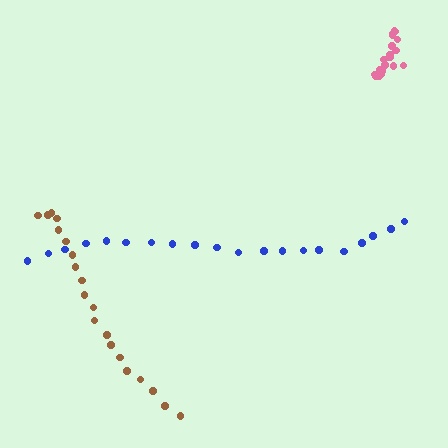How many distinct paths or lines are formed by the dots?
There are 3 distinct paths.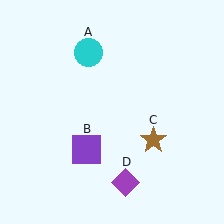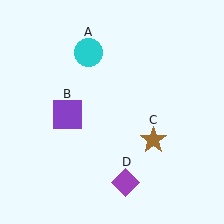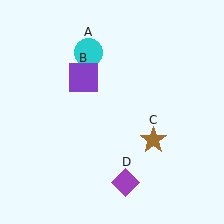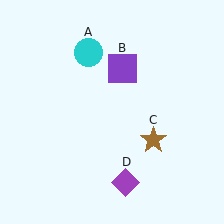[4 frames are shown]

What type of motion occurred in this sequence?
The purple square (object B) rotated clockwise around the center of the scene.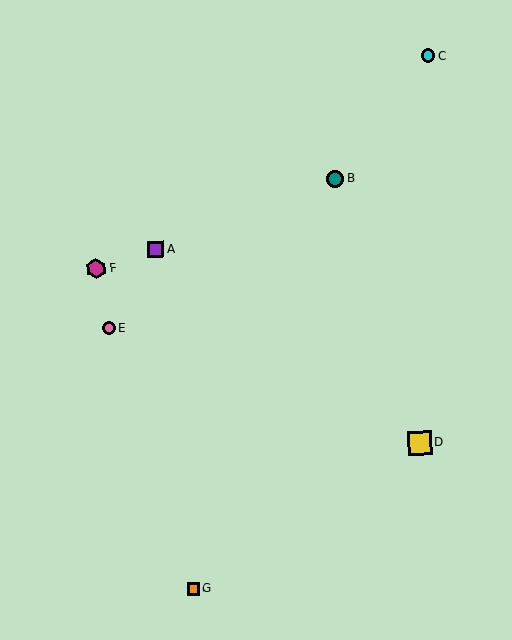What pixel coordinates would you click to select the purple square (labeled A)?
Click at (156, 249) to select the purple square A.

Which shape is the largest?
The yellow square (labeled D) is the largest.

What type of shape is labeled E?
Shape E is a pink circle.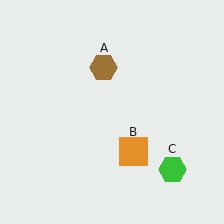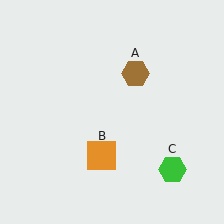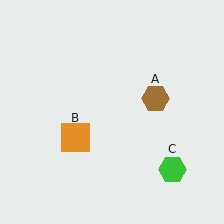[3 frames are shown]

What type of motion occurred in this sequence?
The brown hexagon (object A), orange square (object B) rotated clockwise around the center of the scene.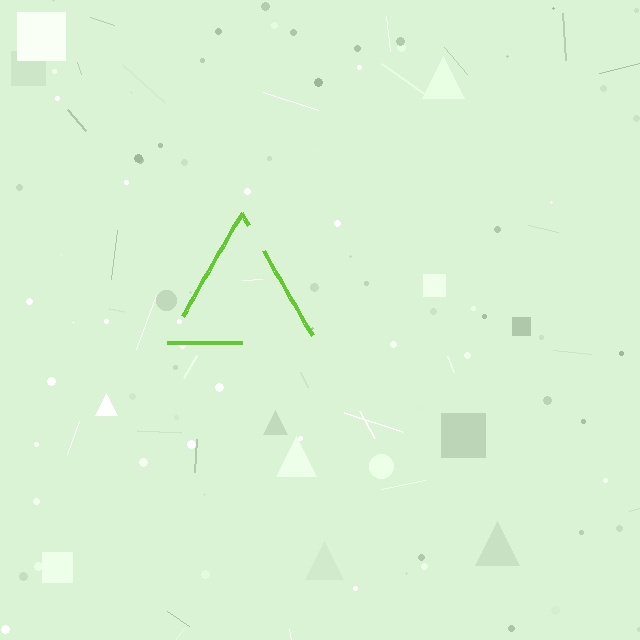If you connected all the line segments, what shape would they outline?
They would outline a triangle.